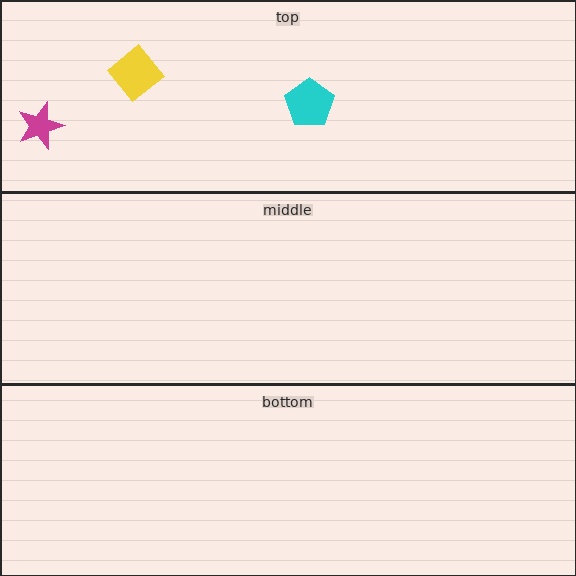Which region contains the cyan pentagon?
The top region.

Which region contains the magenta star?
The top region.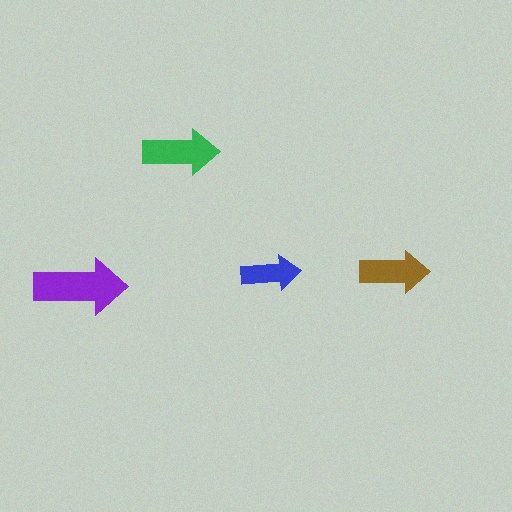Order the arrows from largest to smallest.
the purple one, the green one, the brown one, the blue one.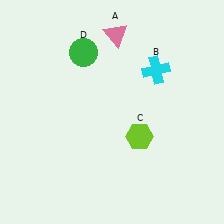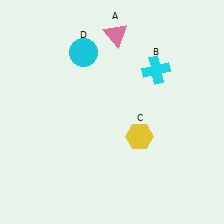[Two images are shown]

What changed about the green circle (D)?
In Image 1, D is green. In Image 2, it changed to cyan.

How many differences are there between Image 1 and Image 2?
There are 2 differences between the two images.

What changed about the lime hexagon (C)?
In Image 1, C is lime. In Image 2, it changed to yellow.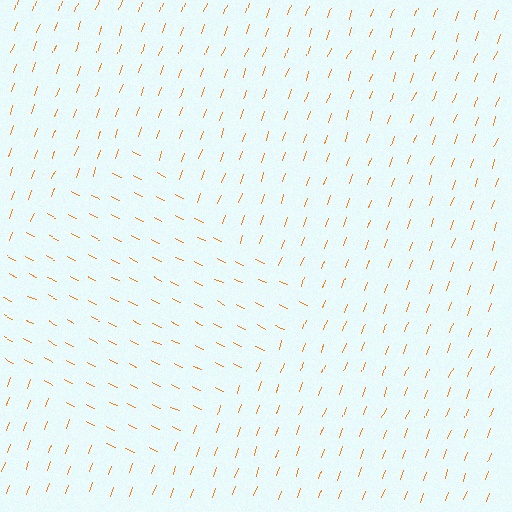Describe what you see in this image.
The image is filled with small orange line segments. A diamond region in the image has lines oriented differently from the surrounding lines, creating a visible texture boundary.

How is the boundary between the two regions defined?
The boundary is defined purely by a change in line orientation (approximately 84 degrees difference). All lines are the same color and thickness.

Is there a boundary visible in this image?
Yes, there is a texture boundary formed by a change in line orientation.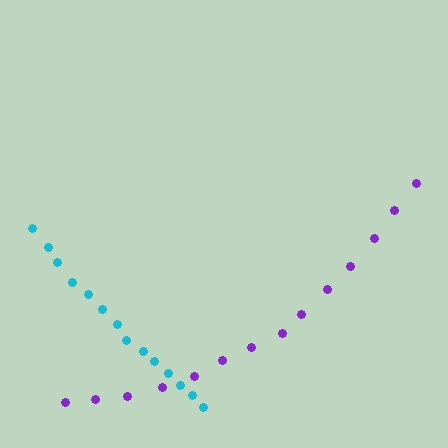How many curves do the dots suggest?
There are 2 distinct paths.